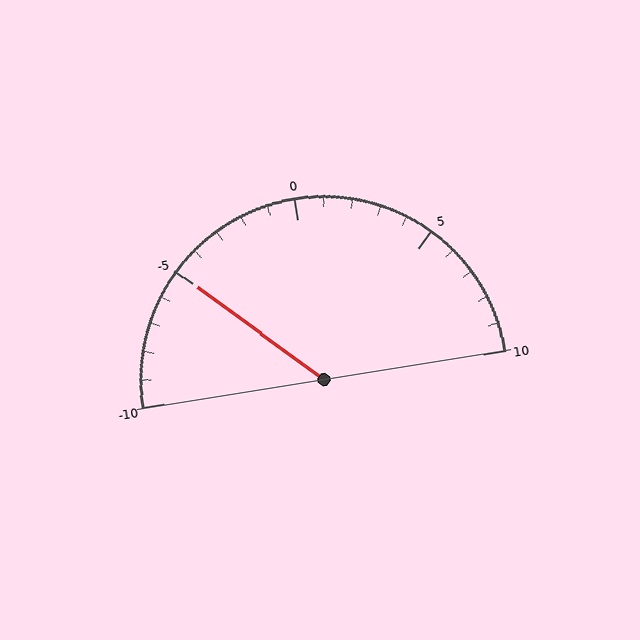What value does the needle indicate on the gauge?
The needle indicates approximately -5.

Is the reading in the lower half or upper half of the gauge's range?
The reading is in the lower half of the range (-10 to 10).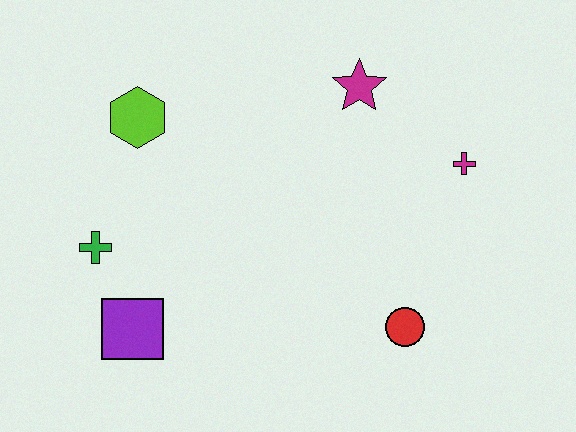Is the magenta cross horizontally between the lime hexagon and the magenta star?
No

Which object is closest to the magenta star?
The magenta cross is closest to the magenta star.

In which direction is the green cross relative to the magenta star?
The green cross is to the left of the magenta star.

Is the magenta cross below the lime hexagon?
Yes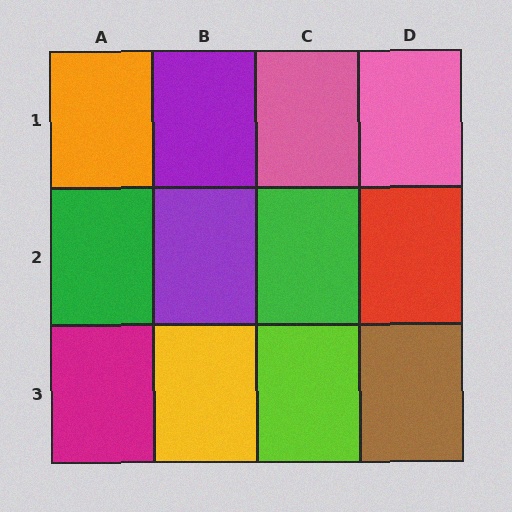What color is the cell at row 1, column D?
Pink.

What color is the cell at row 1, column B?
Purple.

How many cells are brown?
1 cell is brown.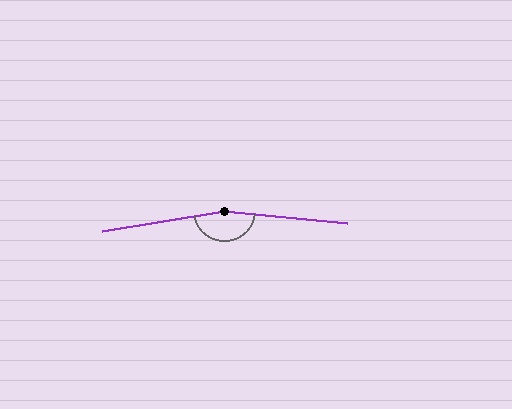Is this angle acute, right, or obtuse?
It is obtuse.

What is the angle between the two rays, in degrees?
Approximately 165 degrees.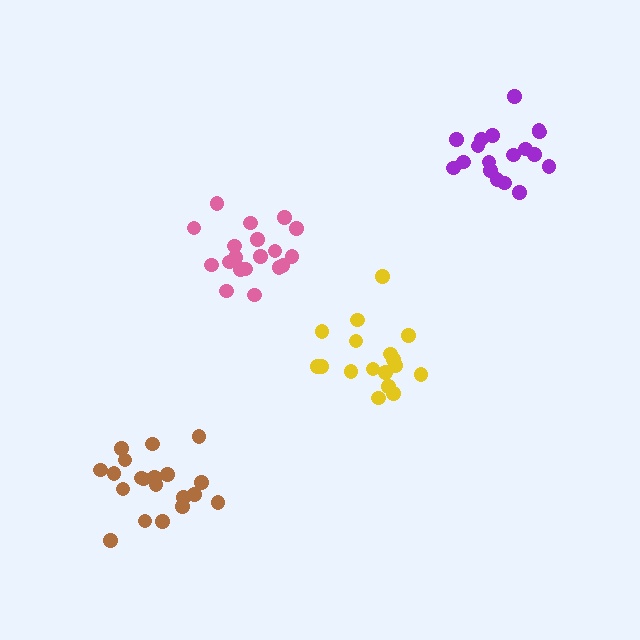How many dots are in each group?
Group 1: 19 dots, Group 2: 20 dots, Group 3: 17 dots, Group 4: 18 dots (74 total).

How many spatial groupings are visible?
There are 4 spatial groupings.